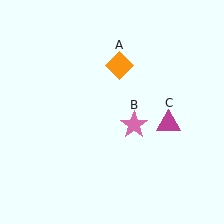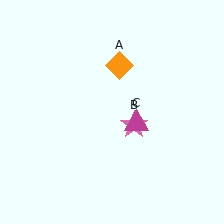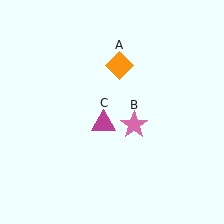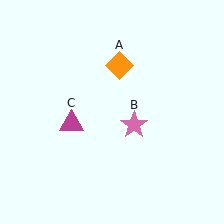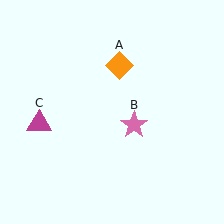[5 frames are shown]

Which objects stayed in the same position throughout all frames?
Orange diamond (object A) and pink star (object B) remained stationary.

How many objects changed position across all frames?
1 object changed position: magenta triangle (object C).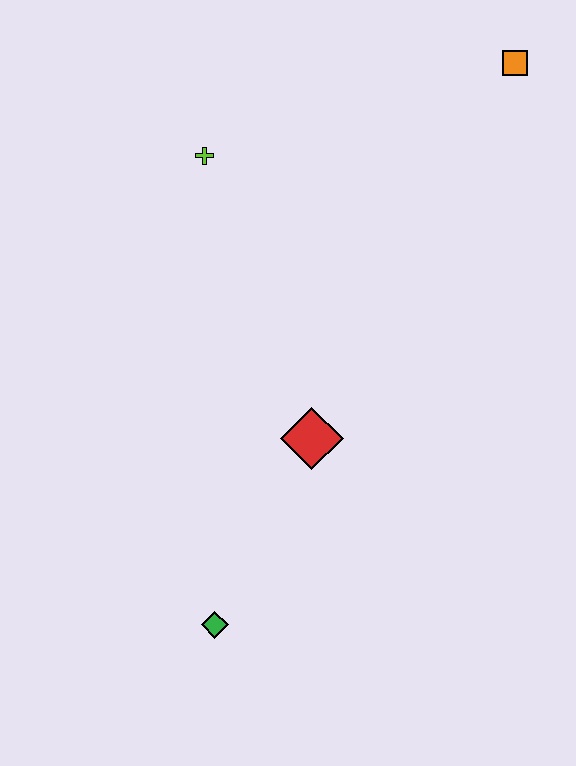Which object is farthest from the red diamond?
The orange square is farthest from the red diamond.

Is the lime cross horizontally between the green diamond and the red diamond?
No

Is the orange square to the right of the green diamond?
Yes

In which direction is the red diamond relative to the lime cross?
The red diamond is below the lime cross.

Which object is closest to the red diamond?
The green diamond is closest to the red diamond.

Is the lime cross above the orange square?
No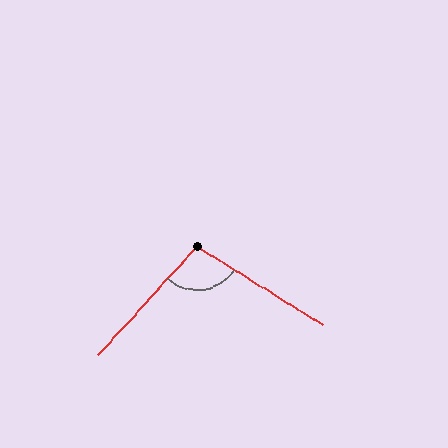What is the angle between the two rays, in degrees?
Approximately 101 degrees.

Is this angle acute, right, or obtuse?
It is obtuse.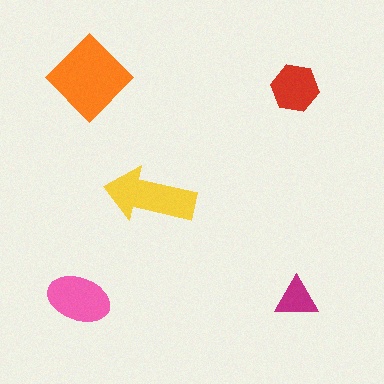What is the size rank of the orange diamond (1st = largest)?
1st.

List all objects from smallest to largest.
The magenta triangle, the red hexagon, the pink ellipse, the yellow arrow, the orange diamond.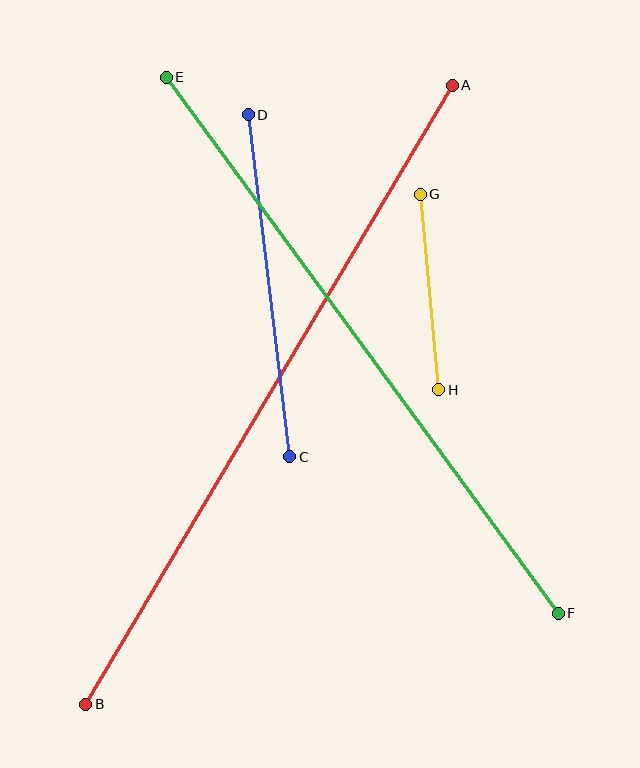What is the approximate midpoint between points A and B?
The midpoint is at approximately (269, 395) pixels.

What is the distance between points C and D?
The distance is approximately 345 pixels.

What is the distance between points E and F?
The distance is approximately 664 pixels.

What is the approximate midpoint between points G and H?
The midpoint is at approximately (429, 292) pixels.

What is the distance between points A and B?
The distance is approximately 719 pixels.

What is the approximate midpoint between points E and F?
The midpoint is at approximately (362, 345) pixels.